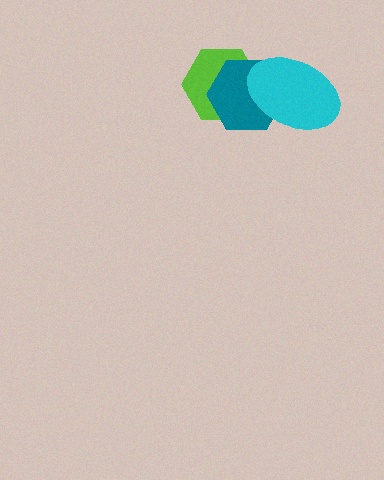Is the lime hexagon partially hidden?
Yes, it is partially covered by another shape.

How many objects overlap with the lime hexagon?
2 objects overlap with the lime hexagon.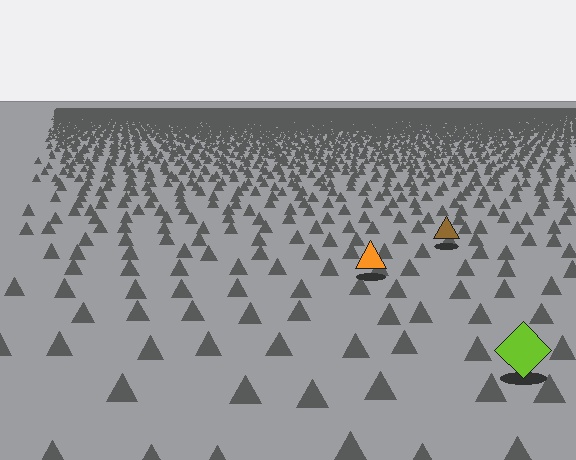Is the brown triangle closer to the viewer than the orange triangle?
No. The orange triangle is closer — you can tell from the texture gradient: the ground texture is coarser near it.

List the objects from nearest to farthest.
From nearest to farthest: the lime diamond, the orange triangle, the brown triangle.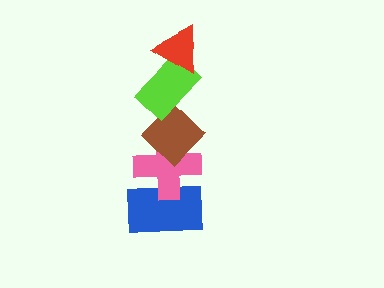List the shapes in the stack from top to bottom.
From top to bottom: the red triangle, the lime rectangle, the brown diamond, the pink cross, the blue rectangle.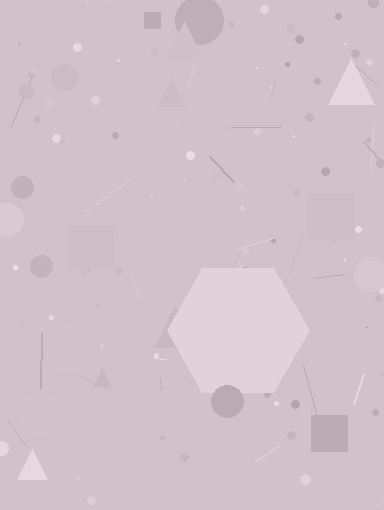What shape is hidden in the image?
A hexagon is hidden in the image.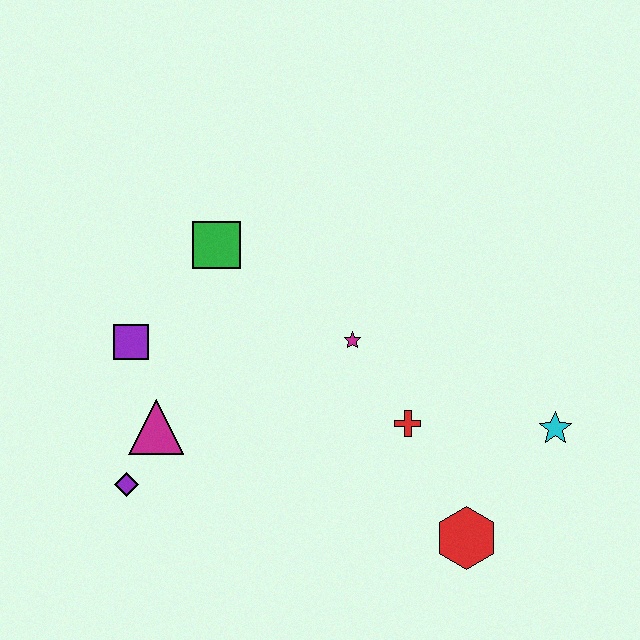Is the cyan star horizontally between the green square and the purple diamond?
No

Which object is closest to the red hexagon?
The red cross is closest to the red hexagon.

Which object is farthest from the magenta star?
The purple diamond is farthest from the magenta star.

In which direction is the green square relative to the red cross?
The green square is to the left of the red cross.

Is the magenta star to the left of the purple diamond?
No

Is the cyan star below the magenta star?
Yes